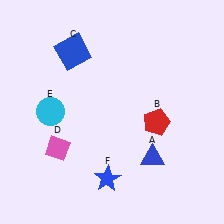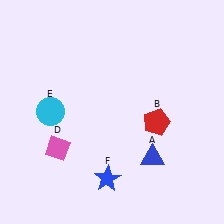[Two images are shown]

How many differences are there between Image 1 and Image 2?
There is 1 difference between the two images.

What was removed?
The blue square (C) was removed in Image 2.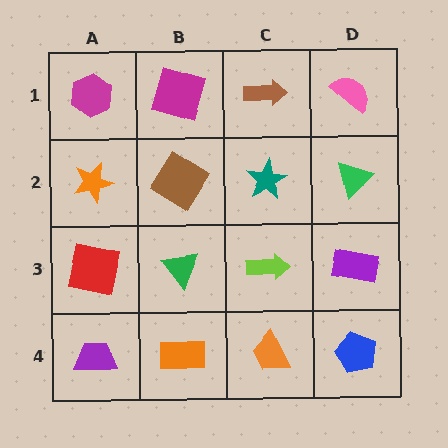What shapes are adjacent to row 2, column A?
A magenta hexagon (row 1, column A), a red square (row 3, column A), a brown diamond (row 2, column B).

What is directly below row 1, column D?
A green triangle.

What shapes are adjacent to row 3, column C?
A teal star (row 2, column C), an orange trapezoid (row 4, column C), a green triangle (row 3, column B), a purple rectangle (row 3, column D).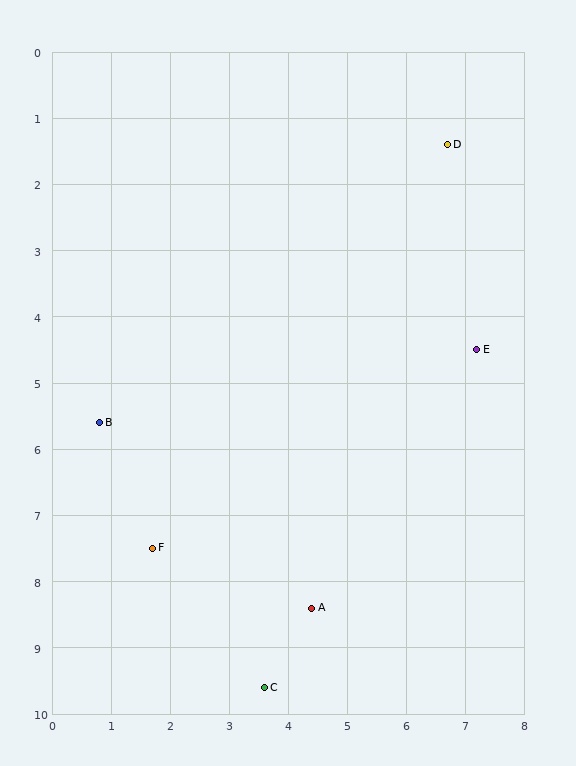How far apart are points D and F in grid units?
Points D and F are about 7.9 grid units apart.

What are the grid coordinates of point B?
Point B is at approximately (0.8, 5.6).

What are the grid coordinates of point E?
Point E is at approximately (7.2, 4.5).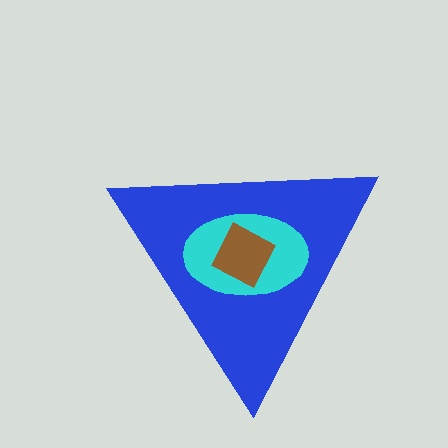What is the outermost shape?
The blue triangle.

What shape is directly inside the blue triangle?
The cyan ellipse.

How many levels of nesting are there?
3.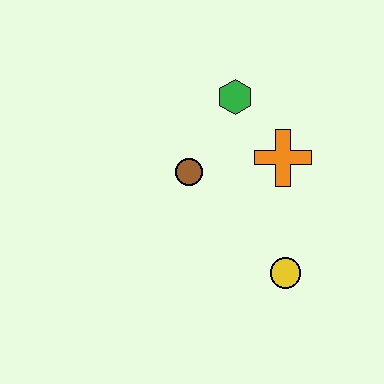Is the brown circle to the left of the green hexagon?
Yes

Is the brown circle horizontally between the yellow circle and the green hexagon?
No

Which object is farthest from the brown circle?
The yellow circle is farthest from the brown circle.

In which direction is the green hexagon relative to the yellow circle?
The green hexagon is above the yellow circle.